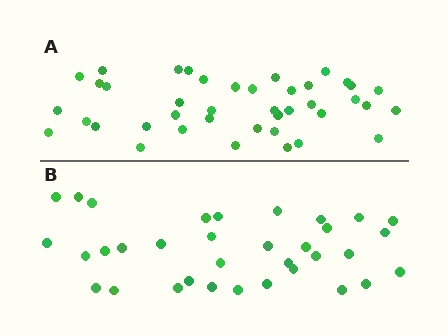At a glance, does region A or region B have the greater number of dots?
Region A (the top region) has more dots.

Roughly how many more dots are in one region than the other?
Region A has roughly 8 or so more dots than region B.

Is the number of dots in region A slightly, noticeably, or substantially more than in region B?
Region A has only slightly more — the two regions are fairly close. The ratio is roughly 1.2 to 1.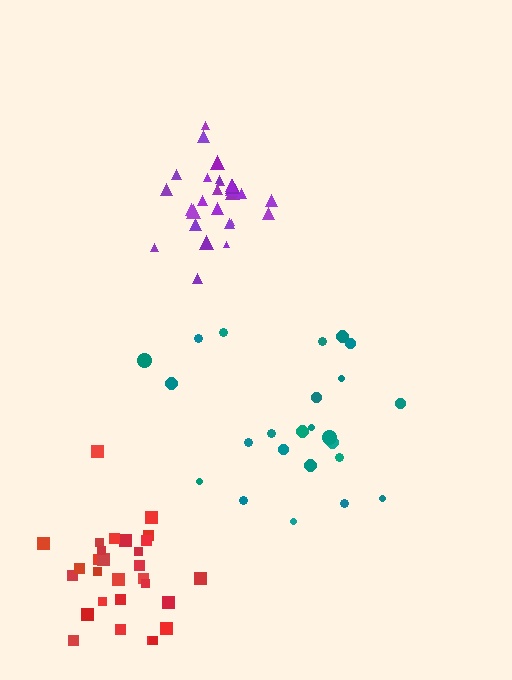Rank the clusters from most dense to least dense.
purple, red, teal.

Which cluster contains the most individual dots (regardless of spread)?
Red (29).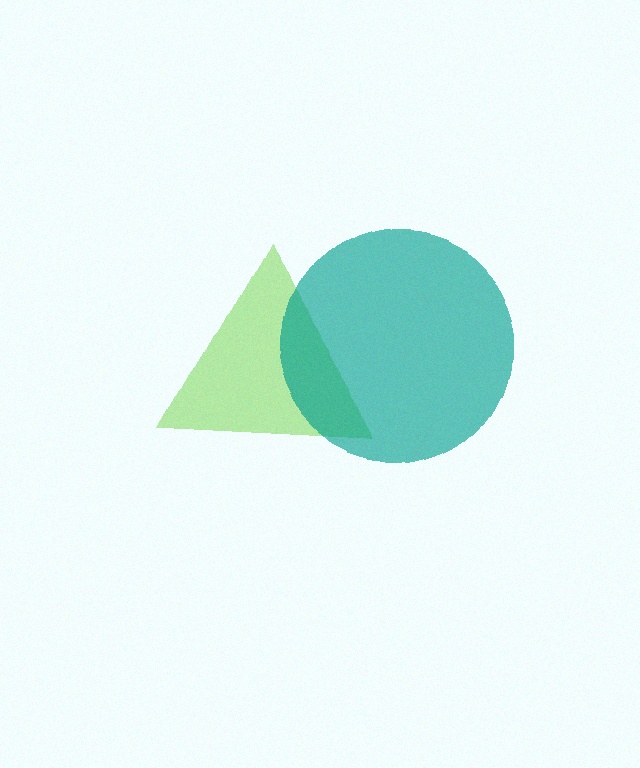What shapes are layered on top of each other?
The layered shapes are: a lime triangle, a teal circle.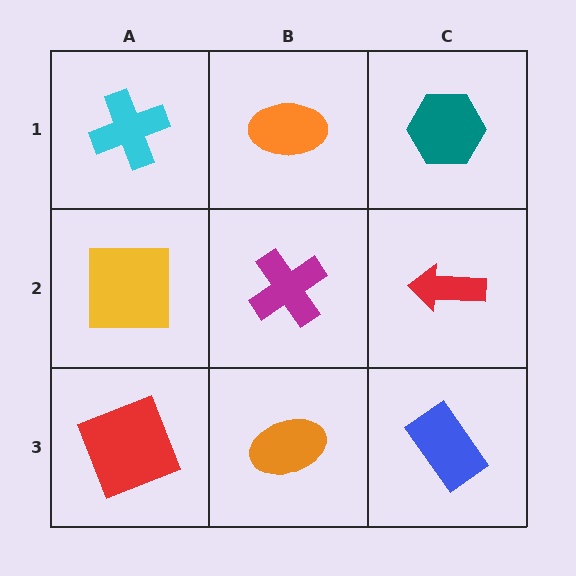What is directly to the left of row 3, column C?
An orange ellipse.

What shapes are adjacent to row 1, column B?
A magenta cross (row 2, column B), a cyan cross (row 1, column A), a teal hexagon (row 1, column C).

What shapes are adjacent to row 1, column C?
A red arrow (row 2, column C), an orange ellipse (row 1, column B).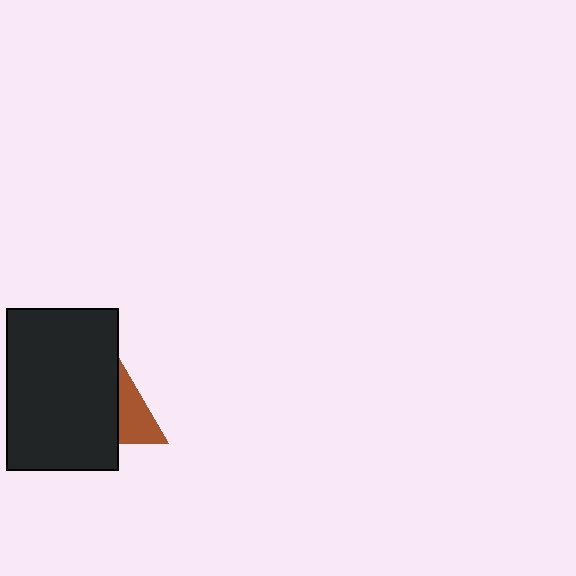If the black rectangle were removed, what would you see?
You would see the complete brown triangle.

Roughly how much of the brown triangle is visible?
About half of it is visible (roughly 48%).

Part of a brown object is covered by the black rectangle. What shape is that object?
It is a triangle.